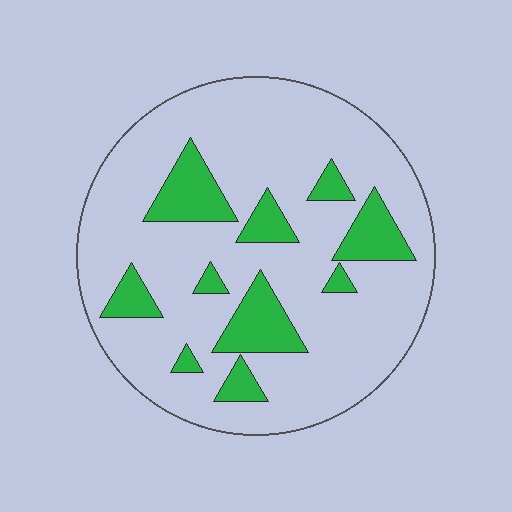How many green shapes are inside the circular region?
10.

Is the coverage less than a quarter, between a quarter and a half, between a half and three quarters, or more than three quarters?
Less than a quarter.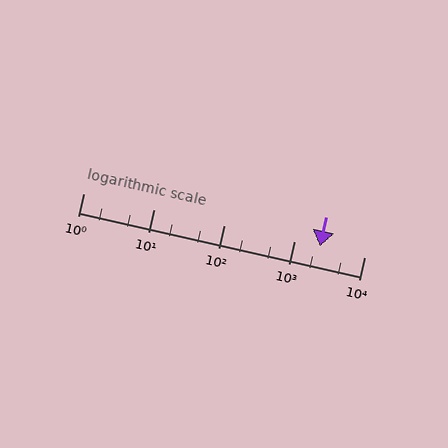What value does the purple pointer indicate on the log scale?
The pointer indicates approximately 2300.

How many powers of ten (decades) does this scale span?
The scale spans 4 decades, from 1 to 10000.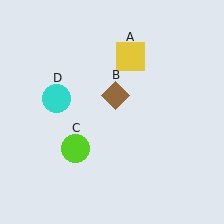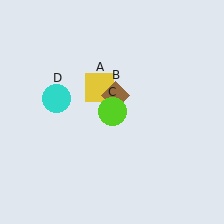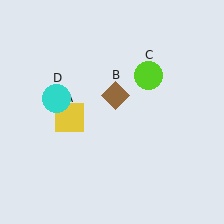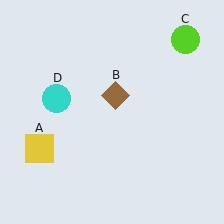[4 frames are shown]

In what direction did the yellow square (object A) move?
The yellow square (object A) moved down and to the left.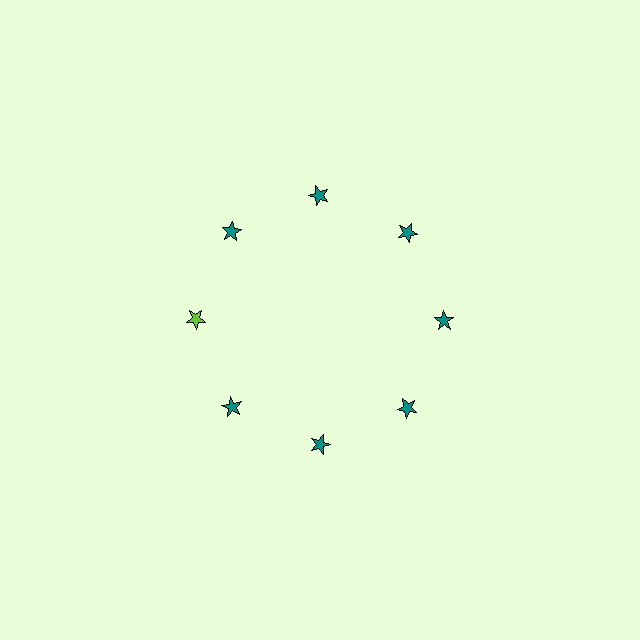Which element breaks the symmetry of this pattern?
The lime star at roughly the 9 o'clock position breaks the symmetry. All other shapes are teal stars.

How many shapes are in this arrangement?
There are 8 shapes arranged in a ring pattern.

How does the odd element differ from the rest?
It has a different color: lime instead of teal.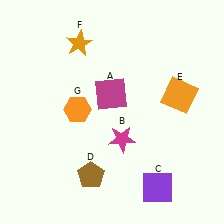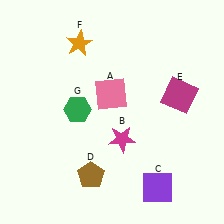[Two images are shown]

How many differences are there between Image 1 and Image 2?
There are 3 differences between the two images.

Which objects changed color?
A changed from magenta to pink. E changed from orange to magenta. G changed from orange to green.